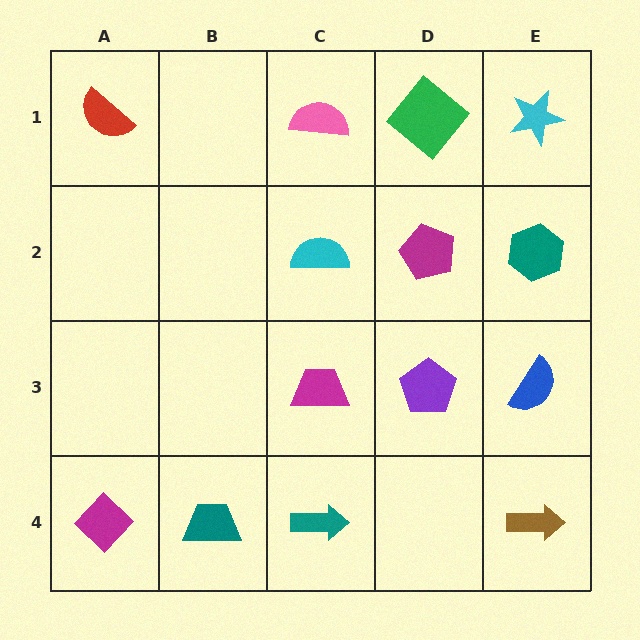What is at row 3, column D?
A purple pentagon.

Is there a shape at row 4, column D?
No, that cell is empty.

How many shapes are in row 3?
3 shapes.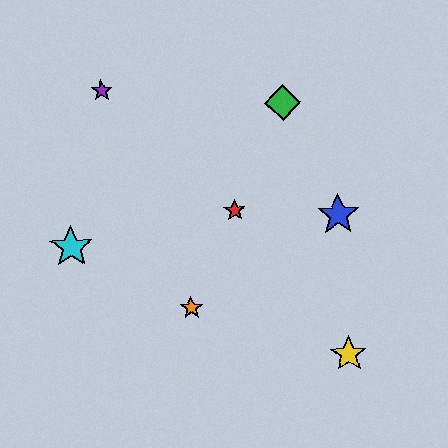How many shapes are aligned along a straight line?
3 shapes (the red star, the green diamond, the orange star) are aligned along a straight line.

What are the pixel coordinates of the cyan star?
The cyan star is at (71, 247).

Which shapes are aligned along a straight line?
The red star, the green diamond, the orange star are aligned along a straight line.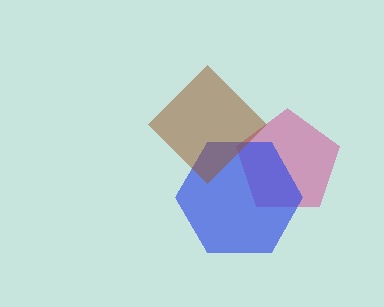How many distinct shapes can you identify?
There are 3 distinct shapes: a magenta pentagon, a blue hexagon, a brown diamond.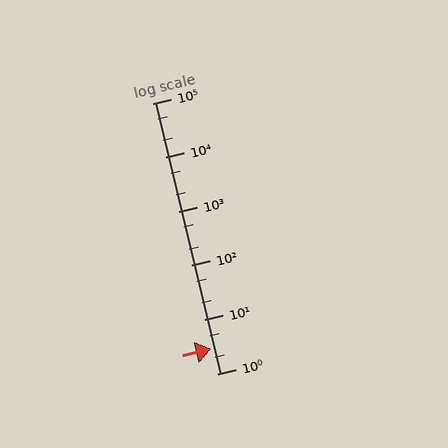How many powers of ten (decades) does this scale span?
The scale spans 5 decades, from 1 to 100000.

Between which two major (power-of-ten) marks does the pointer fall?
The pointer is between 1 and 10.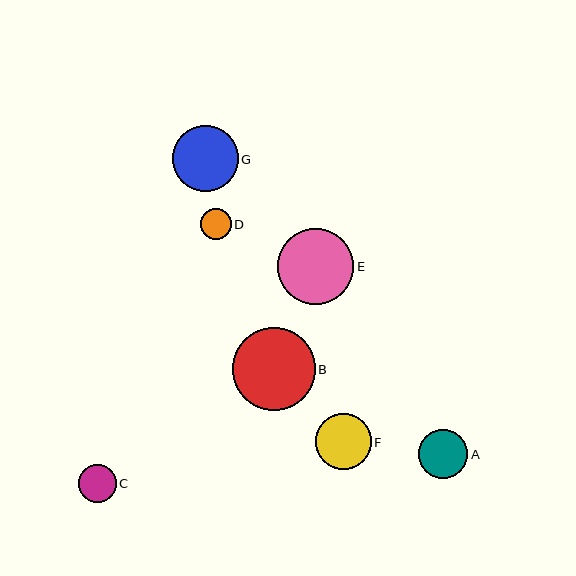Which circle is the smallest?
Circle D is the smallest with a size of approximately 31 pixels.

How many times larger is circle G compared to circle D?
Circle G is approximately 2.1 times the size of circle D.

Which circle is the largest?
Circle B is the largest with a size of approximately 82 pixels.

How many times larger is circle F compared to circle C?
Circle F is approximately 1.5 times the size of circle C.